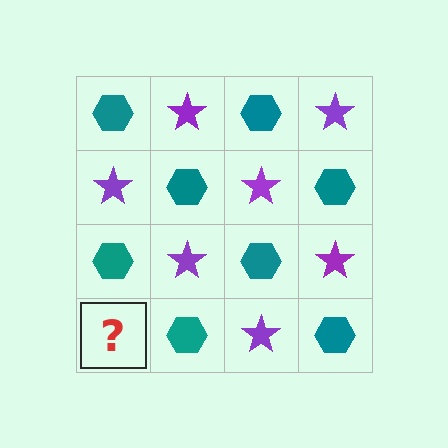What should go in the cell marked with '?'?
The missing cell should contain a purple star.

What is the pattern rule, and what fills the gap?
The rule is that it alternates teal hexagon and purple star in a checkerboard pattern. The gap should be filled with a purple star.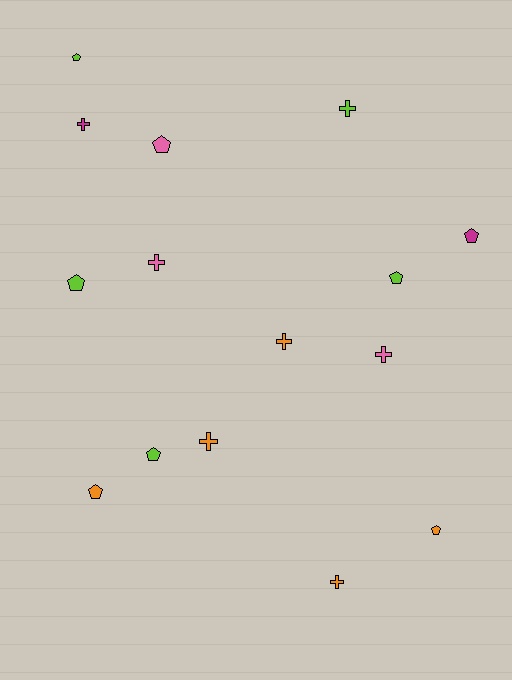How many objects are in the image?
There are 15 objects.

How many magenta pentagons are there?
There is 1 magenta pentagon.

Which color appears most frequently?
Orange, with 5 objects.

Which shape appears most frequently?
Pentagon, with 8 objects.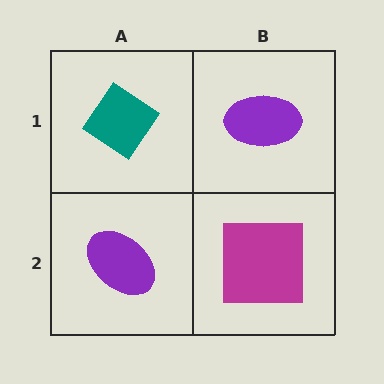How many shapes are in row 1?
2 shapes.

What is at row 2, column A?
A purple ellipse.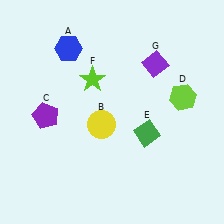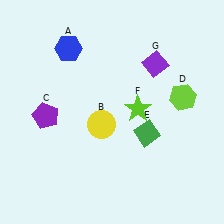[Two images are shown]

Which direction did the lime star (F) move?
The lime star (F) moved right.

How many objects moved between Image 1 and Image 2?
1 object moved between the two images.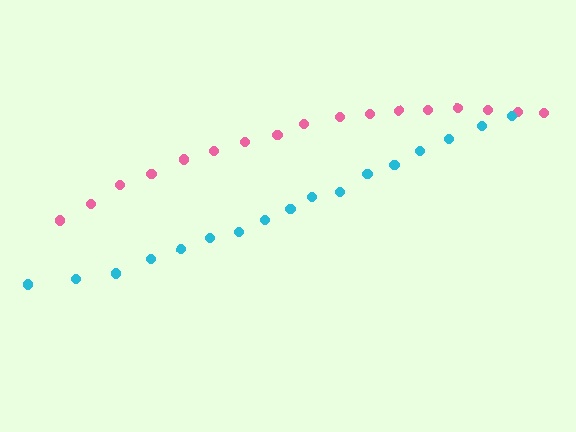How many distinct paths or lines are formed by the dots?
There are 2 distinct paths.